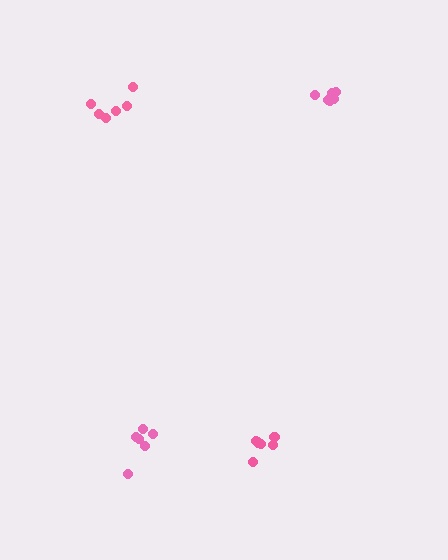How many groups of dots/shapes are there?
There are 4 groups.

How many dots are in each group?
Group 1: 6 dots, Group 2: 6 dots, Group 3: 6 dots, Group 4: 6 dots (24 total).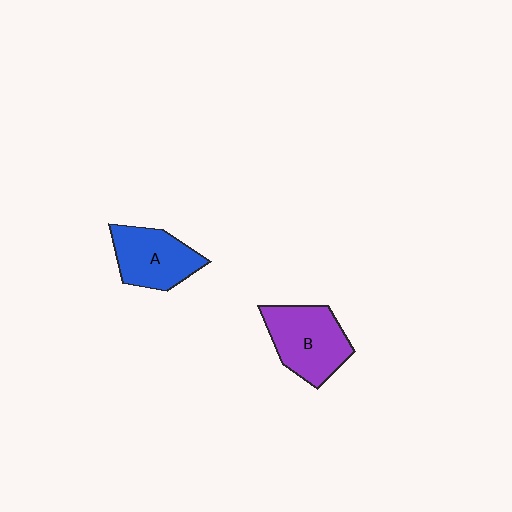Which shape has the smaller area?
Shape A (blue).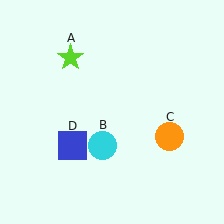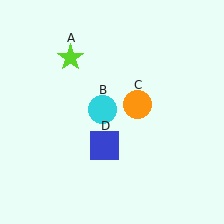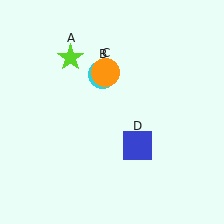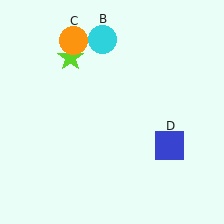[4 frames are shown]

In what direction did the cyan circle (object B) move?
The cyan circle (object B) moved up.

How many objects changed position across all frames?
3 objects changed position: cyan circle (object B), orange circle (object C), blue square (object D).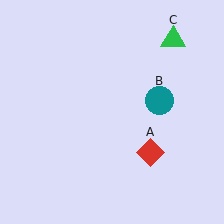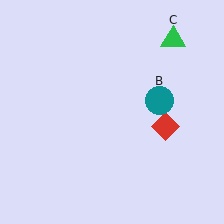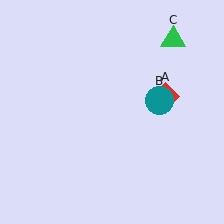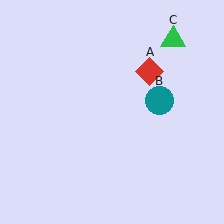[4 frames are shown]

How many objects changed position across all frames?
1 object changed position: red diamond (object A).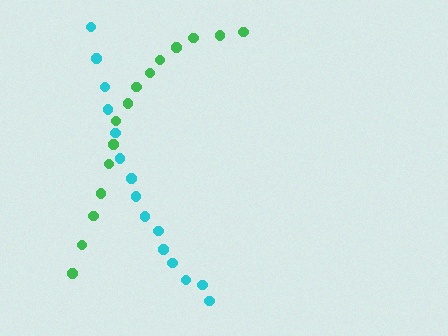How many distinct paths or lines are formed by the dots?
There are 2 distinct paths.